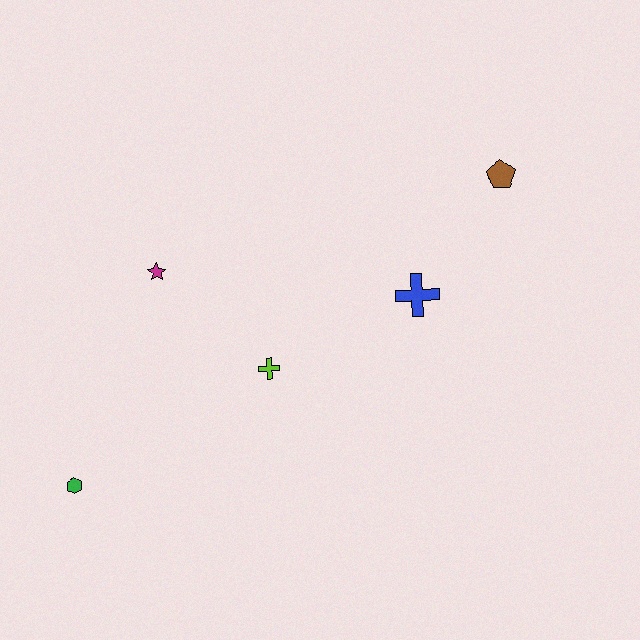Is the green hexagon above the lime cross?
No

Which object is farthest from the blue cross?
The green hexagon is farthest from the blue cross.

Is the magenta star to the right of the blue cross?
No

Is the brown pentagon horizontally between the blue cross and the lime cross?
No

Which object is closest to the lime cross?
The magenta star is closest to the lime cross.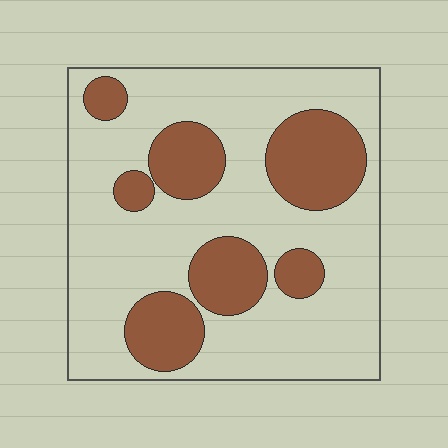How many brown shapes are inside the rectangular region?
7.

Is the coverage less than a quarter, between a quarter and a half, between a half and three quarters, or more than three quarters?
Between a quarter and a half.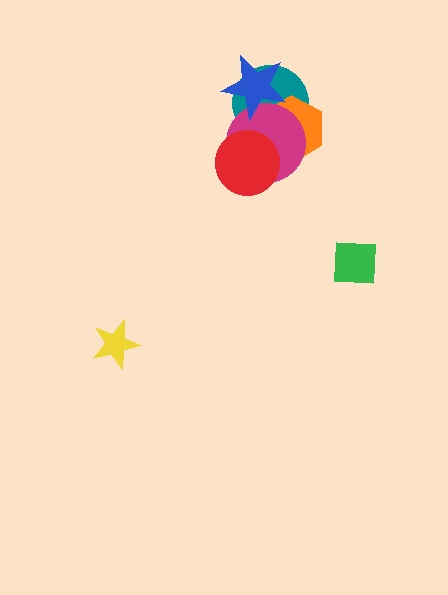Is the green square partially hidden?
No, no other shape covers it.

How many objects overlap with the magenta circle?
4 objects overlap with the magenta circle.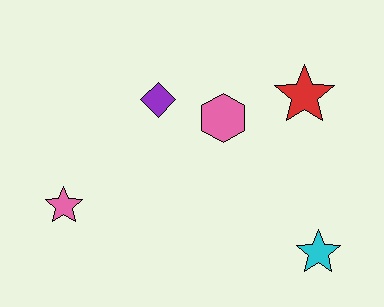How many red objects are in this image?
There is 1 red object.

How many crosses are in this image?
There are no crosses.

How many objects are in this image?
There are 5 objects.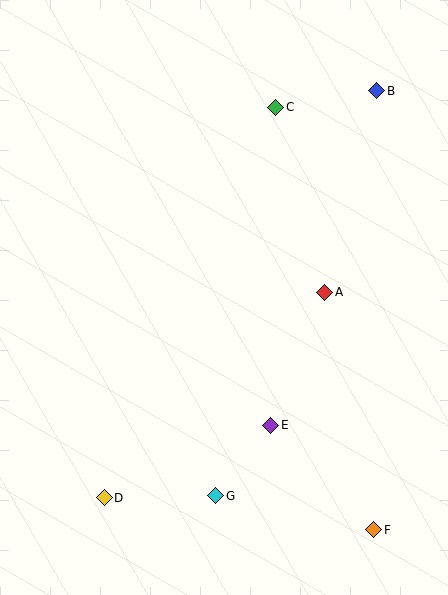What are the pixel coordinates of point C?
Point C is at (276, 107).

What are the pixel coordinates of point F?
Point F is at (374, 530).